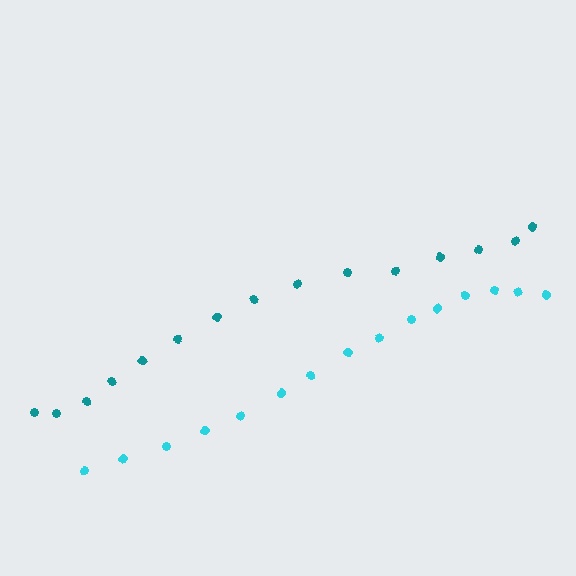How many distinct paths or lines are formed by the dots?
There are 2 distinct paths.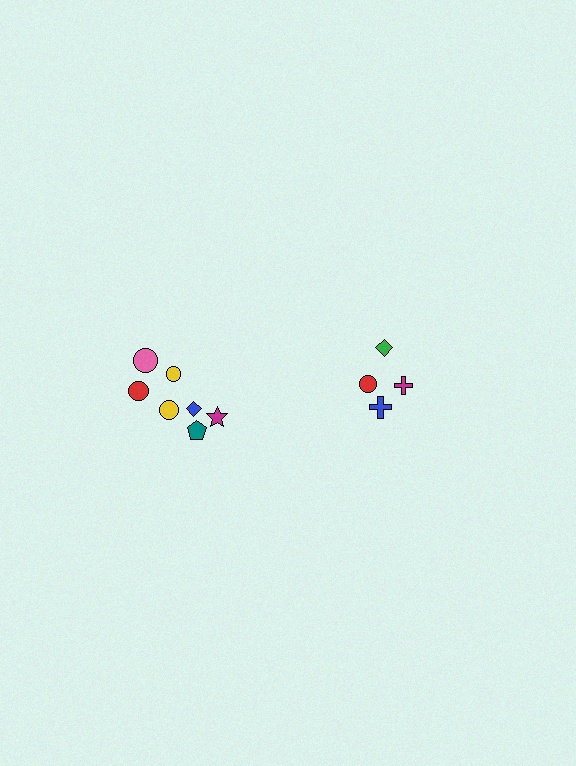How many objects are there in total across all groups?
There are 11 objects.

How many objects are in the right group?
There are 4 objects.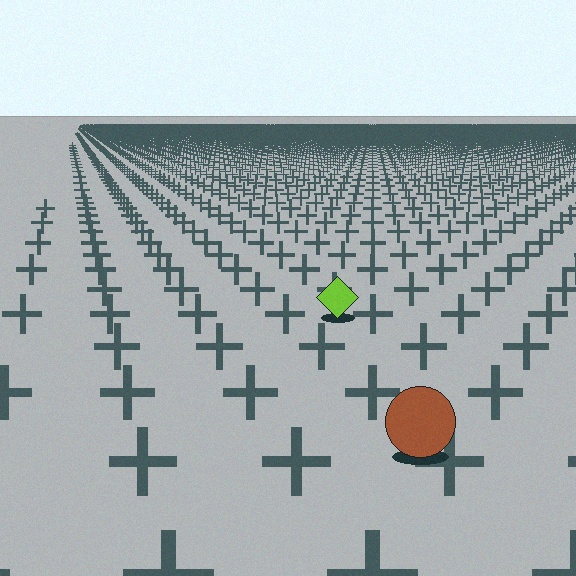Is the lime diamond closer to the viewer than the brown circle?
No. The brown circle is closer — you can tell from the texture gradient: the ground texture is coarser near it.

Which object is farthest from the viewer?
The lime diamond is farthest from the viewer. It appears smaller and the ground texture around it is denser.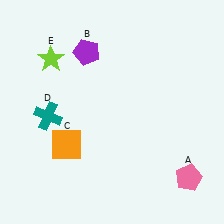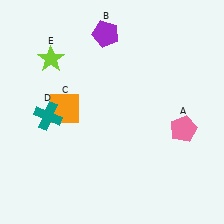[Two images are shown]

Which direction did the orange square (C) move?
The orange square (C) moved up.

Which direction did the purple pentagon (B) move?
The purple pentagon (B) moved right.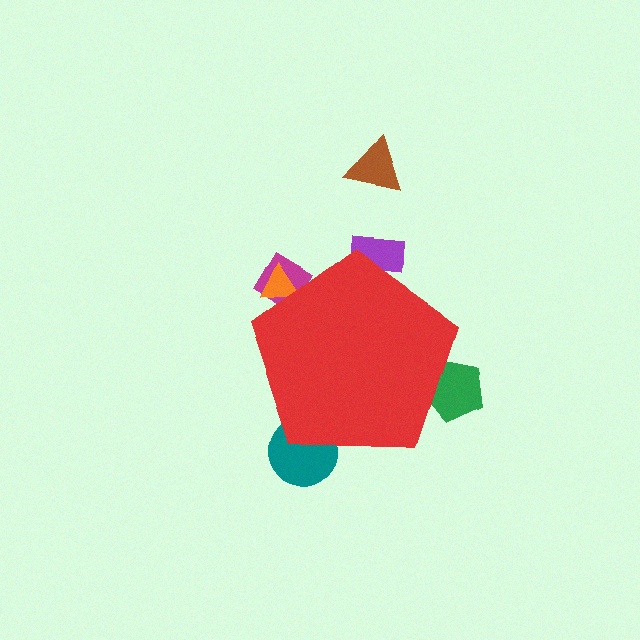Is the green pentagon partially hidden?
Yes, the green pentagon is partially hidden behind the red pentagon.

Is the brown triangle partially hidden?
No, the brown triangle is fully visible.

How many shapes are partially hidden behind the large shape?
5 shapes are partially hidden.